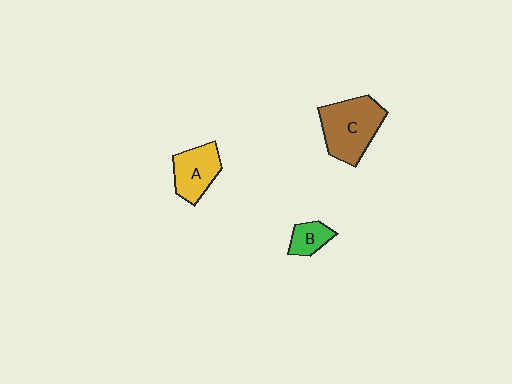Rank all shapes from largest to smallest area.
From largest to smallest: C (brown), A (yellow), B (green).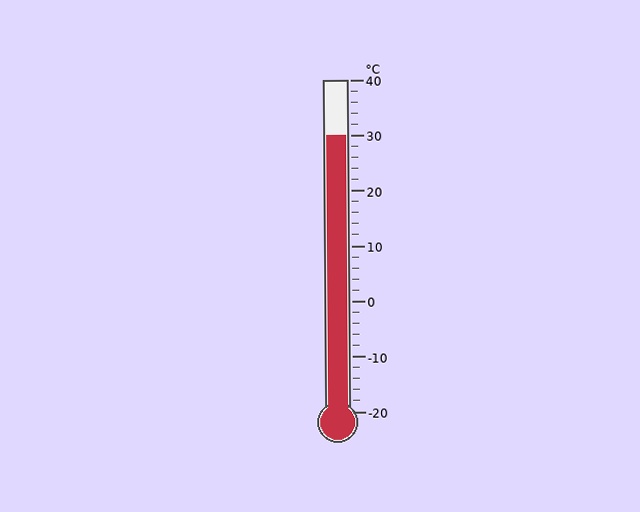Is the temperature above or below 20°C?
The temperature is above 20°C.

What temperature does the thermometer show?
The thermometer shows approximately 30°C.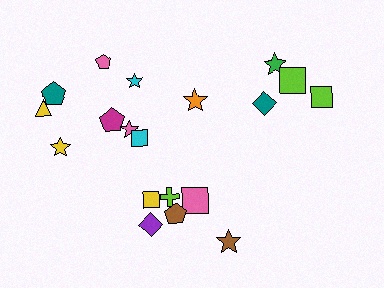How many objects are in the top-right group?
There are 5 objects.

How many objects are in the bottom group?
There are 6 objects.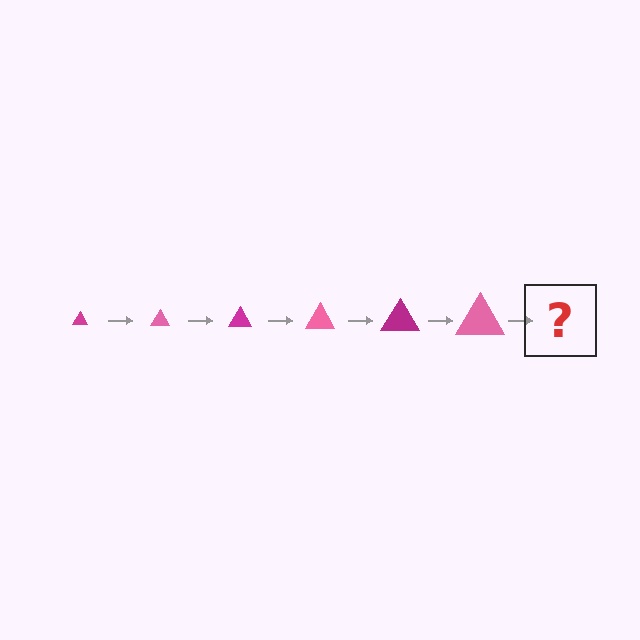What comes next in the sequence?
The next element should be a magenta triangle, larger than the previous one.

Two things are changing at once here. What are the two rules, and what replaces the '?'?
The two rules are that the triangle grows larger each step and the color cycles through magenta and pink. The '?' should be a magenta triangle, larger than the previous one.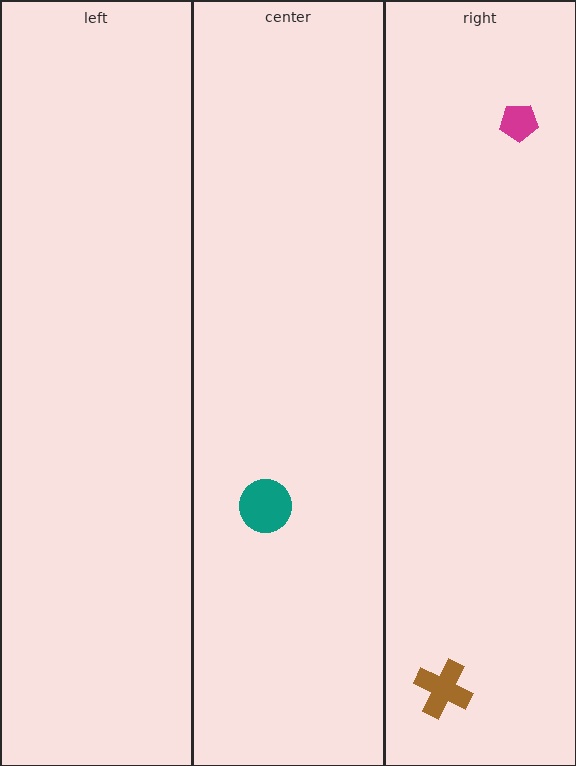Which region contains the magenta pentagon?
The right region.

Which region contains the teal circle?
The center region.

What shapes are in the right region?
The magenta pentagon, the brown cross.